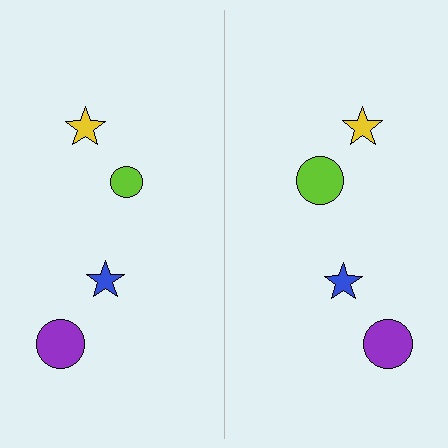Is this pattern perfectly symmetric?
No, the pattern is not perfectly symmetric. The lime circle on the right side has a different size than its mirror counterpart.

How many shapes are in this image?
There are 8 shapes in this image.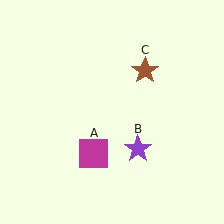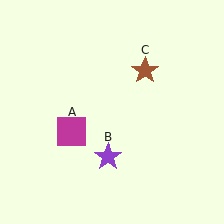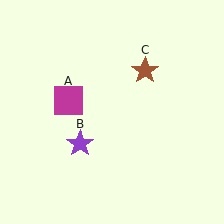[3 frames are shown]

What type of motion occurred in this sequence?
The magenta square (object A), purple star (object B) rotated clockwise around the center of the scene.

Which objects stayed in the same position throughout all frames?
Brown star (object C) remained stationary.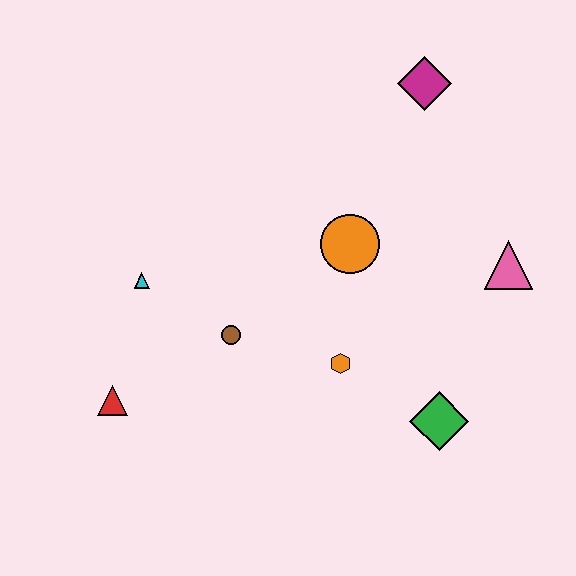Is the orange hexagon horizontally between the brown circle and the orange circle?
Yes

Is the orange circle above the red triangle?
Yes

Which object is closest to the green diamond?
The orange hexagon is closest to the green diamond.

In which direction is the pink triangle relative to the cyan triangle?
The pink triangle is to the right of the cyan triangle.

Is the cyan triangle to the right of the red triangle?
Yes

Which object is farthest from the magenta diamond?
The red triangle is farthest from the magenta diamond.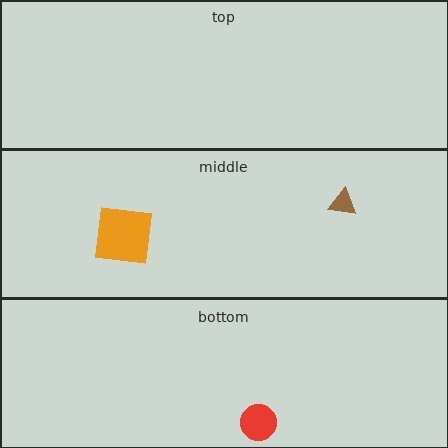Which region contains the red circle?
The bottom region.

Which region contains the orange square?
The middle region.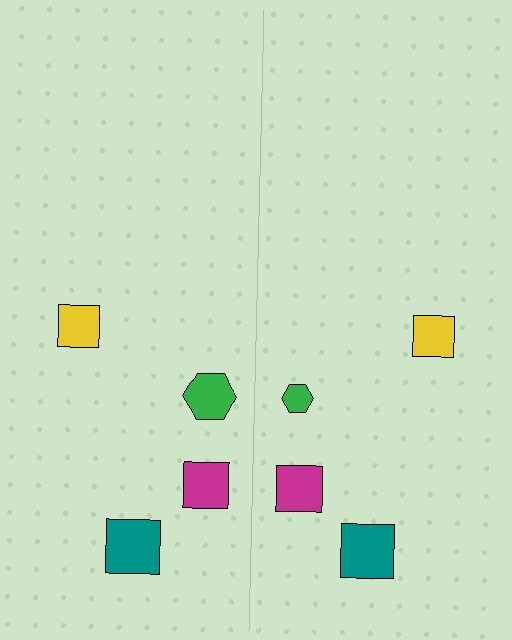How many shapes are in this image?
There are 8 shapes in this image.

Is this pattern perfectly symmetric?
No, the pattern is not perfectly symmetric. The green hexagon on the right side has a different size than its mirror counterpart.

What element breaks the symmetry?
The green hexagon on the right side has a different size than its mirror counterpart.